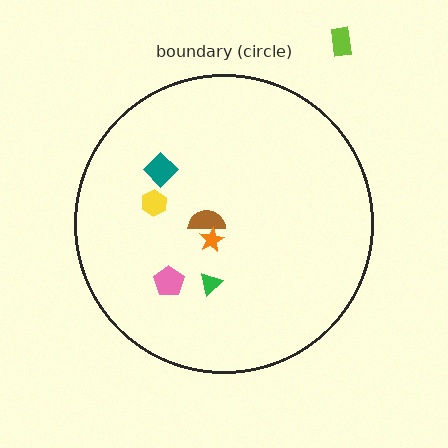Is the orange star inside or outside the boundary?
Inside.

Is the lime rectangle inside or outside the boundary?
Outside.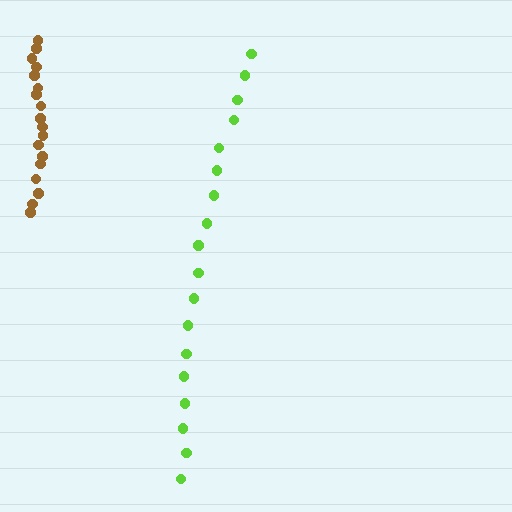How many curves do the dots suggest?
There are 2 distinct paths.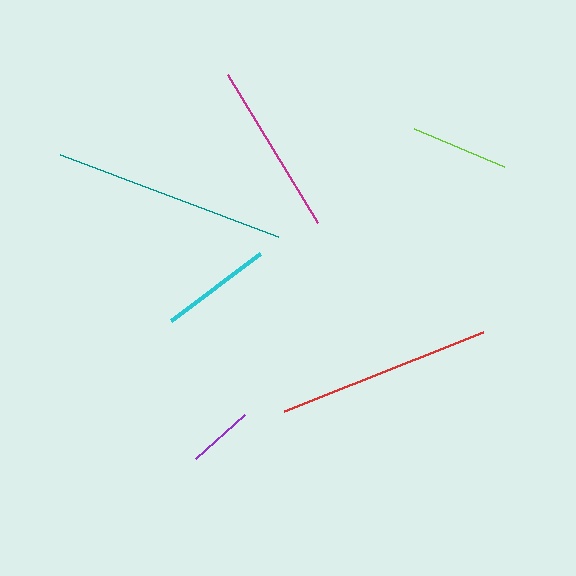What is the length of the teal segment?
The teal segment is approximately 232 pixels long.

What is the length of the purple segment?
The purple segment is approximately 66 pixels long.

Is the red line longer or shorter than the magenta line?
The red line is longer than the magenta line.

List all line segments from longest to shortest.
From longest to shortest: teal, red, magenta, cyan, lime, purple.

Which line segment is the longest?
The teal line is the longest at approximately 232 pixels.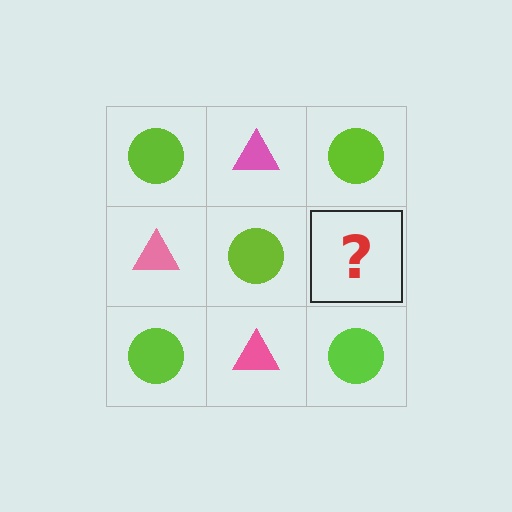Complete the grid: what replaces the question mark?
The question mark should be replaced with a pink triangle.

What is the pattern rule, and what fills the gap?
The rule is that it alternates lime circle and pink triangle in a checkerboard pattern. The gap should be filled with a pink triangle.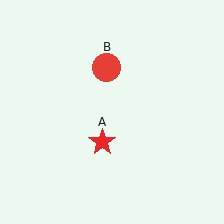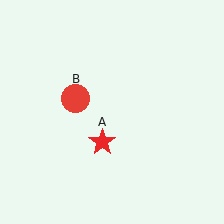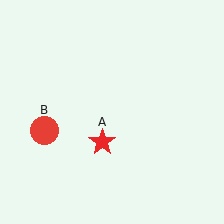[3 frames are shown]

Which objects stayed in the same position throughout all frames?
Red star (object A) remained stationary.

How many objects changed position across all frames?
1 object changed position: red circle (object B).